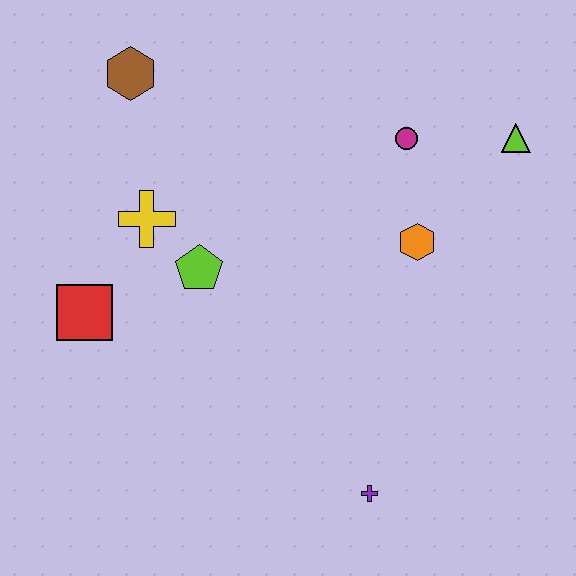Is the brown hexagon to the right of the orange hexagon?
No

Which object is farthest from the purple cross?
The brown hexagon is farthest from the purple cross.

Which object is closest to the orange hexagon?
The magenta circle is closest to the orange hexagon.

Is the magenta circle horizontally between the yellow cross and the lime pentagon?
No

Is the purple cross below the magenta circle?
Yes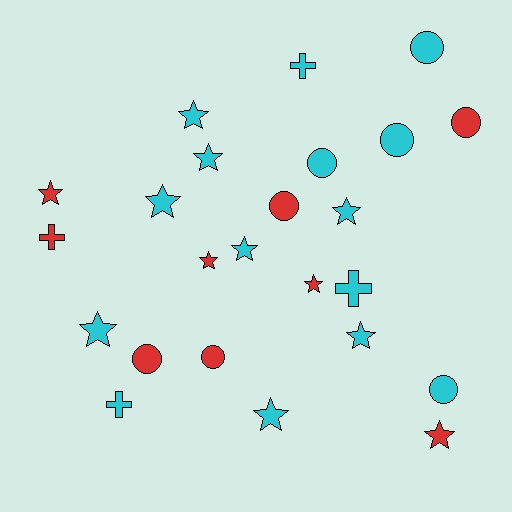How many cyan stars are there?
There are 8 cyan stars.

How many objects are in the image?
There are 24 objects.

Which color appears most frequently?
Cyan, with 15 objects.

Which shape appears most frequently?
Star, with 12 objects.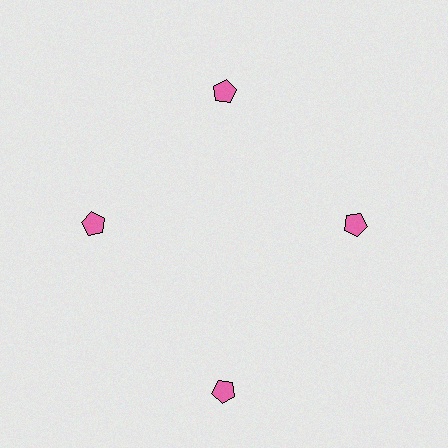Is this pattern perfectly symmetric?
No. The 4 pink pentagons are arranged in a ring, but one element near the 6 o'clock position is pushed outward from the center, breaking the 4-fold rotational symmetry.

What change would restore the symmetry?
The symmetry would be restored by moving it inward, back onto the ring so that all 4 pentagons sit at equal angles and equal distance from the center.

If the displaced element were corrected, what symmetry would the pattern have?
It would have 4-fold rotational symmetry — the pattern would map onto itself every 90 degrees.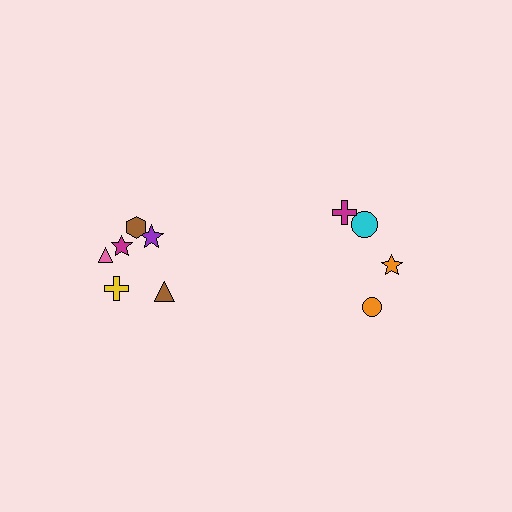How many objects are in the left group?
There are 6 objects.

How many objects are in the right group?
There are 4 objects.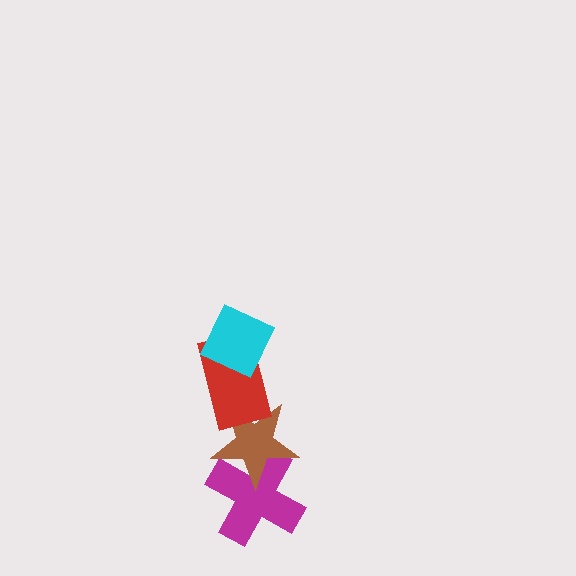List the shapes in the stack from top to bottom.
From top to bottom: the cyan diamond, the red rectangle, the brown star, the magenta cross.